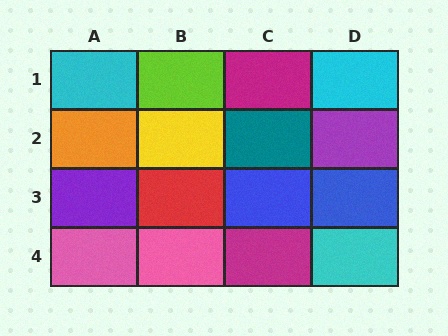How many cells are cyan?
3 cells are cyan.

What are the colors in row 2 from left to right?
Orange, yellow, teal, purple.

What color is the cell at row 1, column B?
Lime.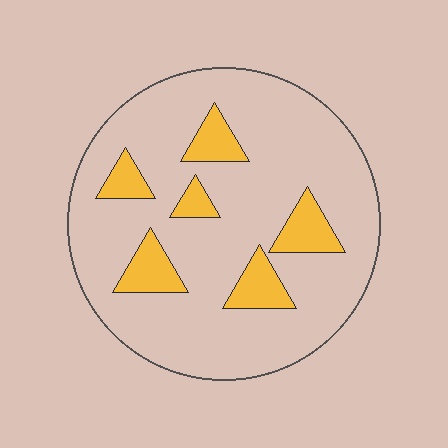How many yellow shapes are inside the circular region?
6.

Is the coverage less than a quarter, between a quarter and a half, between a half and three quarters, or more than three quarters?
Less than a quarter.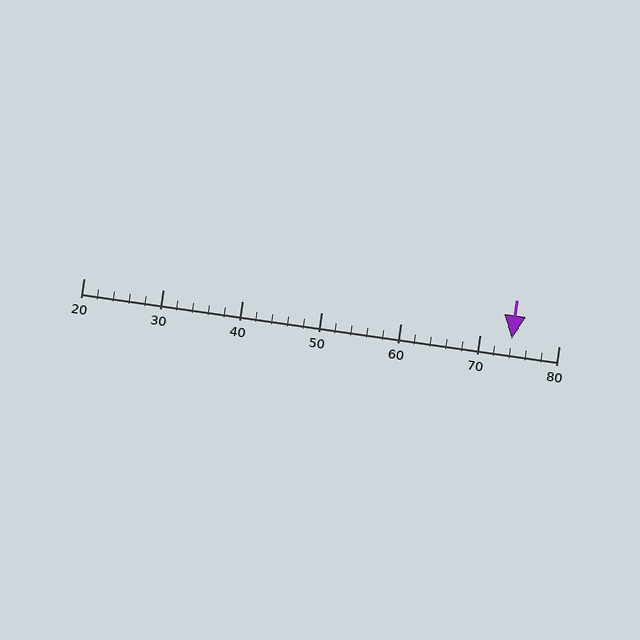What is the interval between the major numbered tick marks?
The major tick marks are spaced 10 units apart.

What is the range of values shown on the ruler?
The ruler shows values from 20 to 80.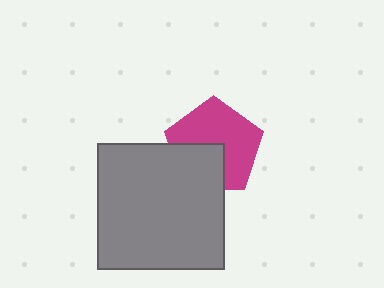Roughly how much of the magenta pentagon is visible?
About half of it is visible (roughly 65%).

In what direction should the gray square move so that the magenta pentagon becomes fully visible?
The gray square should move toward the lower-left. That is the shortest direction to clear the overlap and leave the magenta pentagon fully visible.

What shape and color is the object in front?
The object in front is a gray square.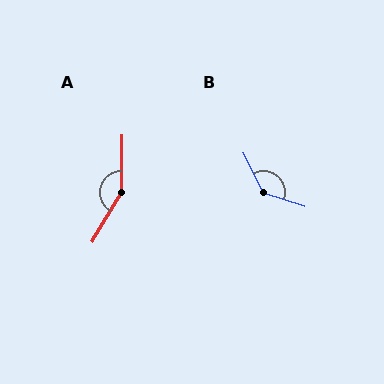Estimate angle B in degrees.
Approximately 134 degrees.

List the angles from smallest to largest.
B (134°), A (150°).